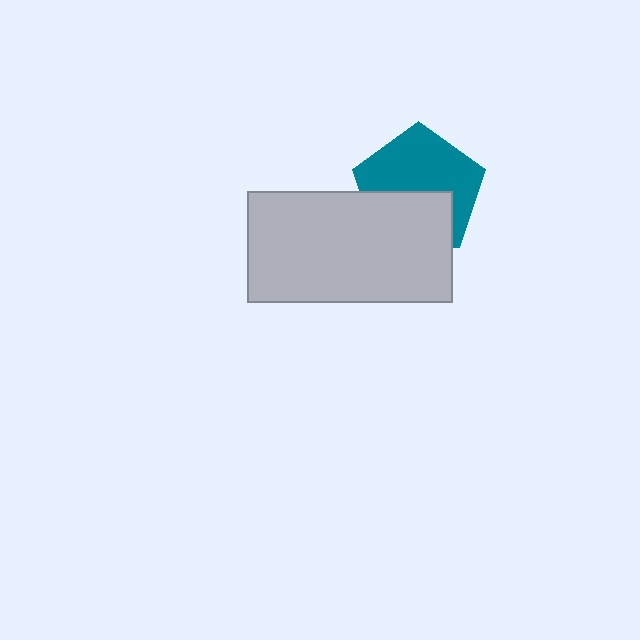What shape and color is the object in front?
The object in front is a light gray rectangle.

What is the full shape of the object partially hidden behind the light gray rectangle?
The partially hidden object is a teal pentagon.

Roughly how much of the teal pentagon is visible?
About half of it is visible (roughly 59%).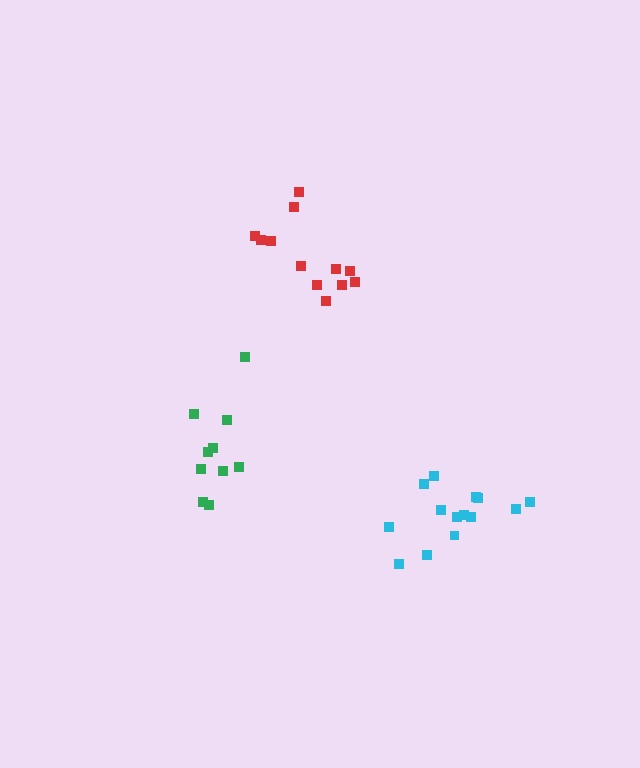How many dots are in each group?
Group 1: 12 dots, Group 2: 14 dots, Group 3: 10 dots (36 total).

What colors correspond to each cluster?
The clusters are colored: red, cyan, green.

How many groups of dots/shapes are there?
There are 3 groups.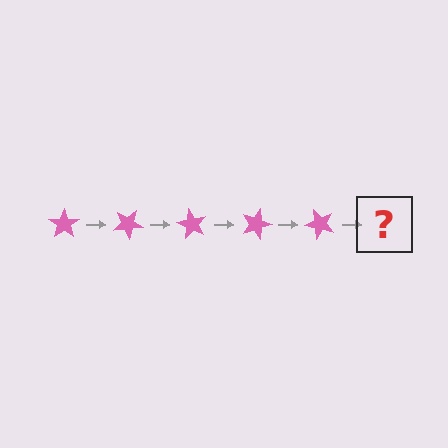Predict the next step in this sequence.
The next step is a pink star rotated 150 degrees.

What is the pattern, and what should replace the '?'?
The pattern is that the star rotates 30 degrees each step. The '?' should be a pink star rotated 150 degrees.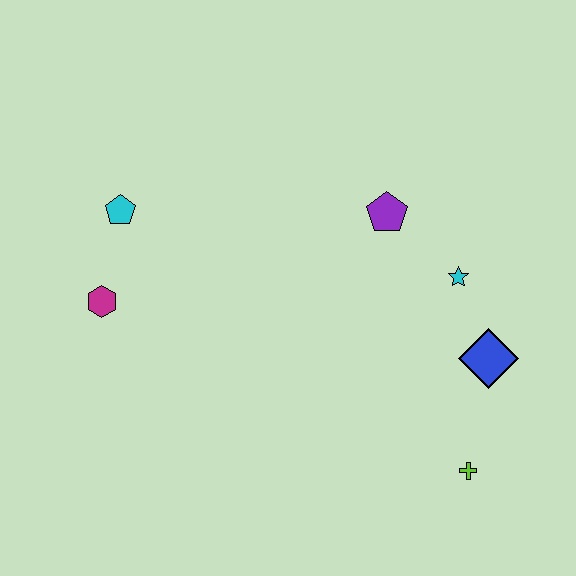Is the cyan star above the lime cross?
Yes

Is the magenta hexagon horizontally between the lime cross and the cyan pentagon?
No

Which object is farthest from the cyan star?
The magenta hexagon is farthest from the cyan star.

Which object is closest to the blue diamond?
The cyan star is closest to the blue diamond.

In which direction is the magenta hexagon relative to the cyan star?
The magenta hexagon is to the left of the cyan star.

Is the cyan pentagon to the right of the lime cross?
No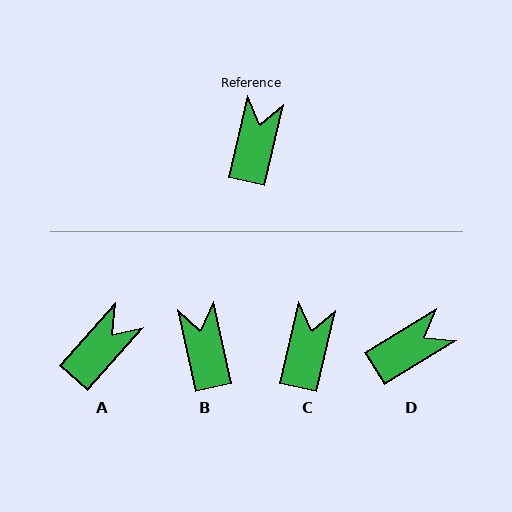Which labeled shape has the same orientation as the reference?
C.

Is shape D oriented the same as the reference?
No, it is off by about 45 degrees.